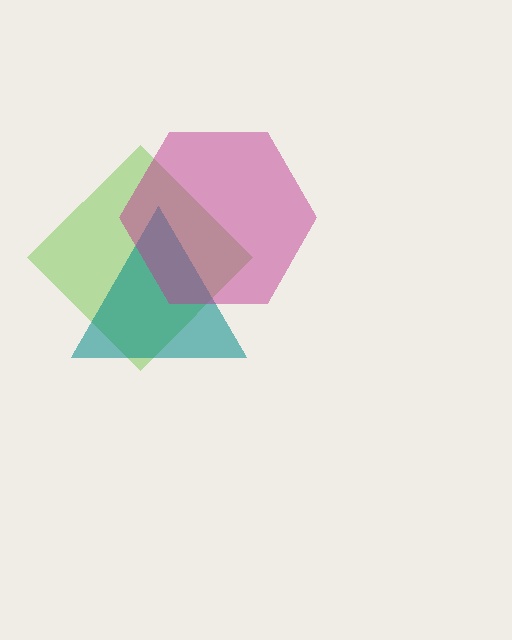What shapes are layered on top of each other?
The layered shapes are: a lime diamond, a teal triangle, a magenta hexagon.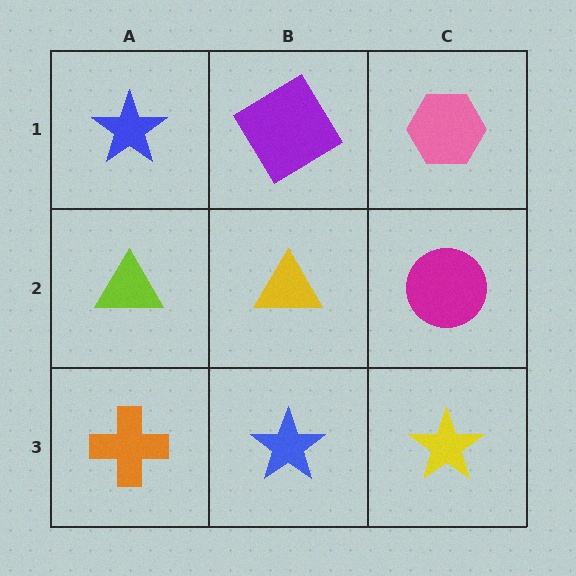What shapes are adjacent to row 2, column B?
A purple diamond (row 1, column B), a blue star (row 3, column B), a lime triangle (row 2, column A), a magenta circle (row 2, column C).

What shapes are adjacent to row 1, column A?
A lime triangle (row 2, column A), a purple diamond (row 1, column B).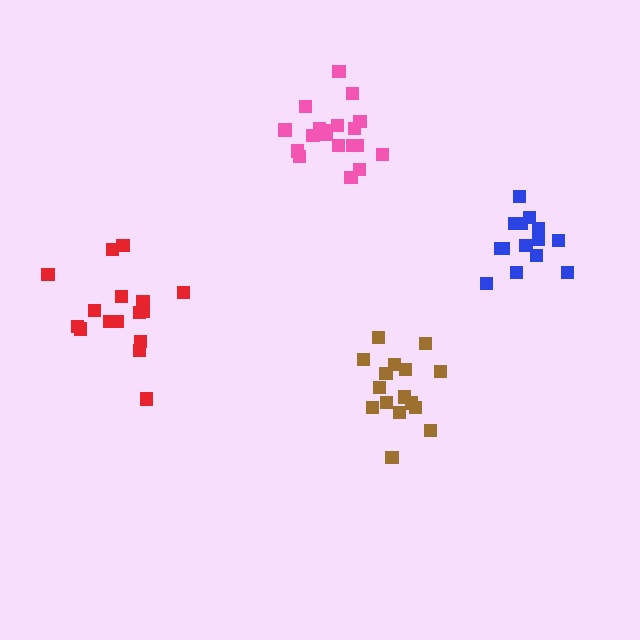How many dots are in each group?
Group 1: 20 dots, Group 2: 14 dots, Group 3: 16 dots, Group 4: 16 dots (66 total).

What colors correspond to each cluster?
The clusters are colored: pink, blue, brown, red.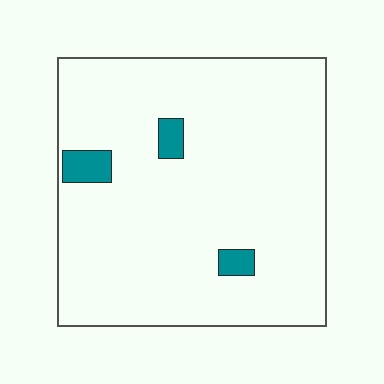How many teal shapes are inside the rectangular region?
3.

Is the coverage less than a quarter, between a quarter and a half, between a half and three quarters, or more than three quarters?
Less than a quarter.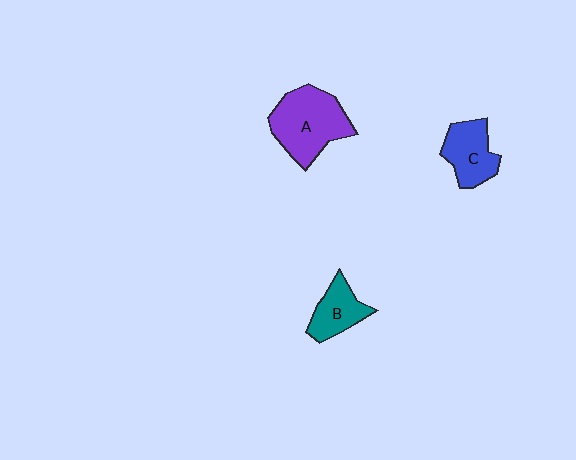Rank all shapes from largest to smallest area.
From largest to smallest: A (purple), C (blue), B (teal).